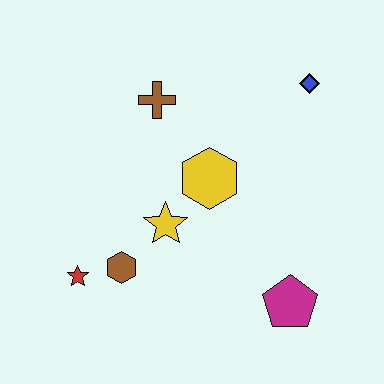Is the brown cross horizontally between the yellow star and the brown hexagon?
Yes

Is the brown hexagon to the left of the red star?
No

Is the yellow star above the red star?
Yes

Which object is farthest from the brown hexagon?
The blue diamond is farthest from the brown hexagon.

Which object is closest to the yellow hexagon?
The yellow star is closest to the yellow hexagon.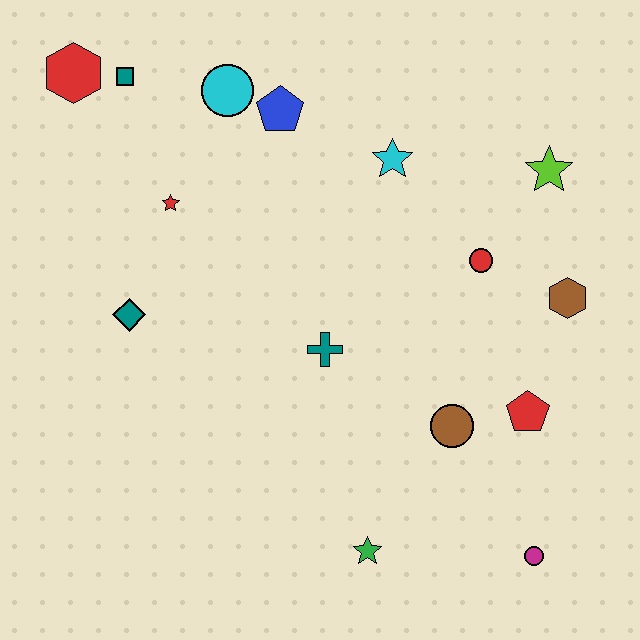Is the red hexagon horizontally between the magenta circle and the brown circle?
No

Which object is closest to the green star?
The brown circle is closest to the green star.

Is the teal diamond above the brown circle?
Yes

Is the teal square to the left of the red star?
Yes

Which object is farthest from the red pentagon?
The red hexagon is farthest from the red pentagon.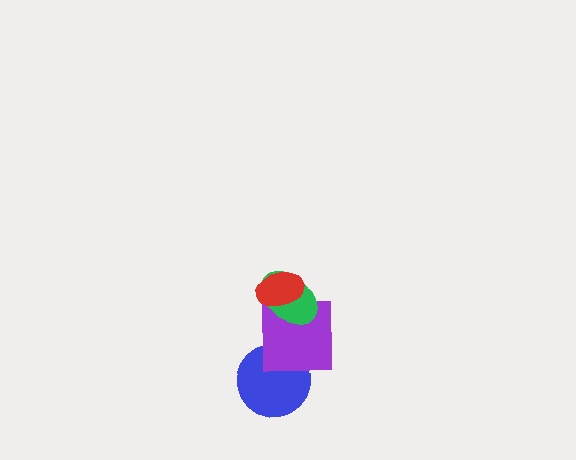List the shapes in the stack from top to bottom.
From top to bottom: the red ellipse, the green ellipse, the purple square, the blue circle.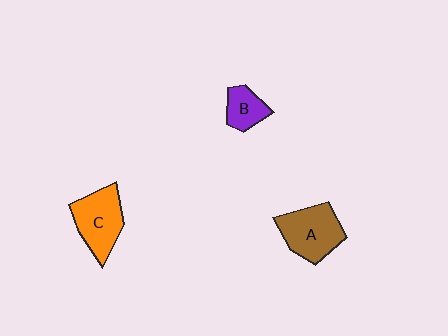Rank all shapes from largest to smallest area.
From largest to smallest: A (brown), C (orange), B (purple).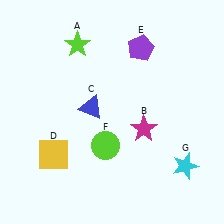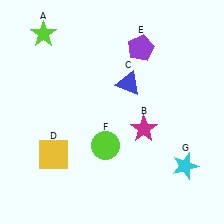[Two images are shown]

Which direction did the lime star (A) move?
The lime star (A) moved left.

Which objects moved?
The objects that moved are: the lime star (A), the blue triangle (C).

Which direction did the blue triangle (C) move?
The blue triangle (C) moved right.